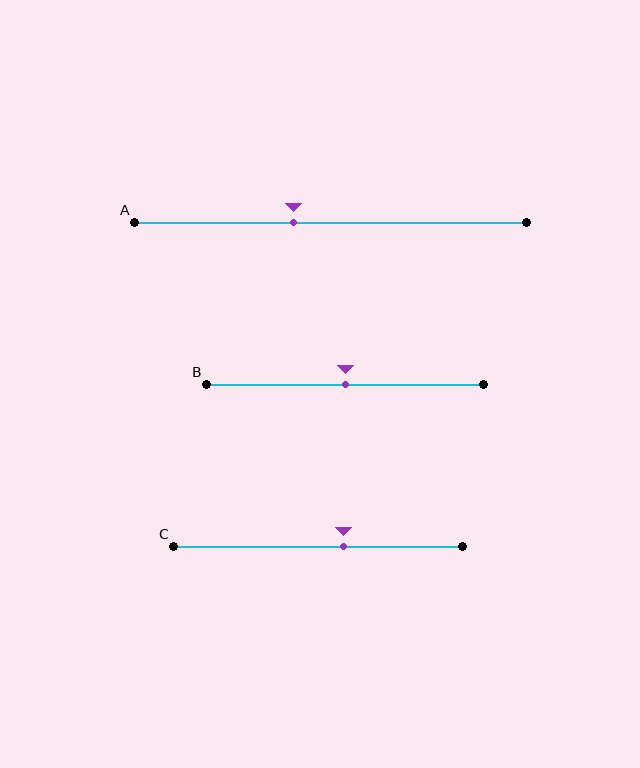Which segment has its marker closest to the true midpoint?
Segment B has its marker closest to the true midpoint.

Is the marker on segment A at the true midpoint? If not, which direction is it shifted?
No, the marker on segment A is shifted to the left by about 9% of the segment length.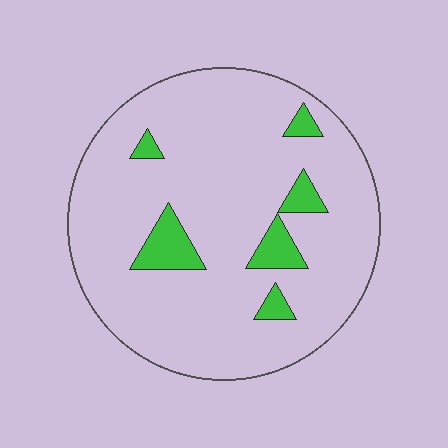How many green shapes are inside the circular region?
6.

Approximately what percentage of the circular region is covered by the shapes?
Approximately 10%.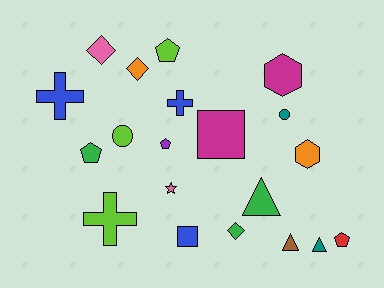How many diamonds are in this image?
There are 3 diamonds.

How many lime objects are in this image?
There are 3 lime objects.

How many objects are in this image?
There are 20 objects.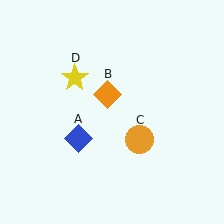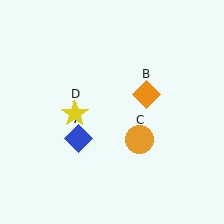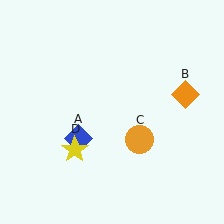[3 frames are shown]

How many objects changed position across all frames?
2 objects changed position: orange diamond (object B), yellow star (object D).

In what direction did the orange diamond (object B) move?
The orange diamond (object B) moved right.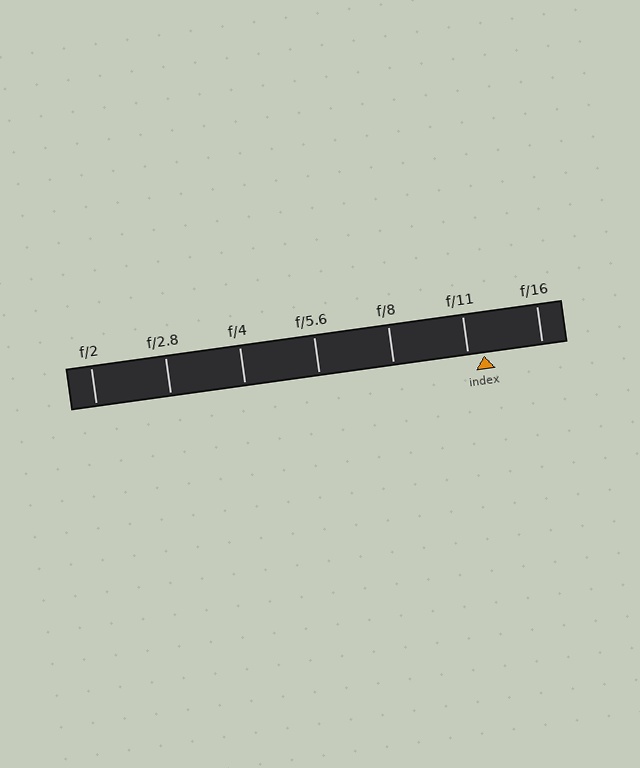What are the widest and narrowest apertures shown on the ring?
The widest aperture shown is f/2 and the narrowest is f/16.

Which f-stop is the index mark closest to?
The index mark is closest to f/11.